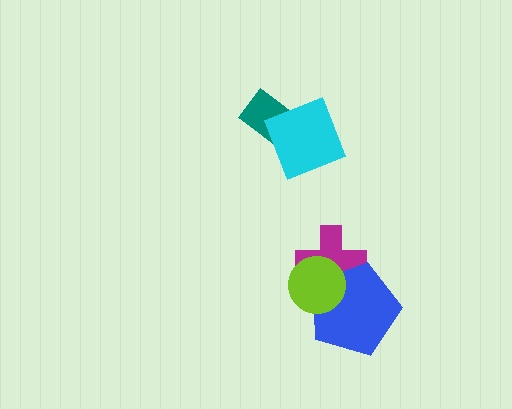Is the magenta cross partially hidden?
Yes, it is partially covered by another shape.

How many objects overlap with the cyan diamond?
1 object overlaps with the cyan diamond.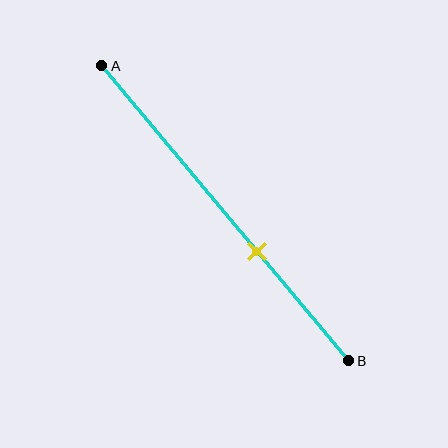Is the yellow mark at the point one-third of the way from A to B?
No, the mark is at about 65% from A, not at the 33% one-third point.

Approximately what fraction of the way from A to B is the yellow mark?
The yellow mark is approximately 65% of the way from A to B.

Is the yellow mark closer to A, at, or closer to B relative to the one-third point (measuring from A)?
The yellow mark is closer to point B than the one-third point of segment AB.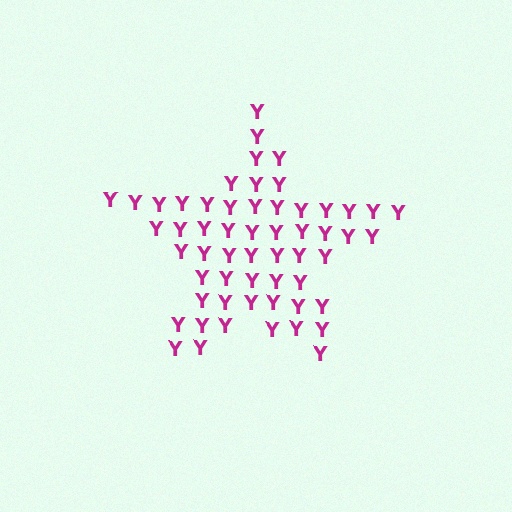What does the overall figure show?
The overall figure shows a star.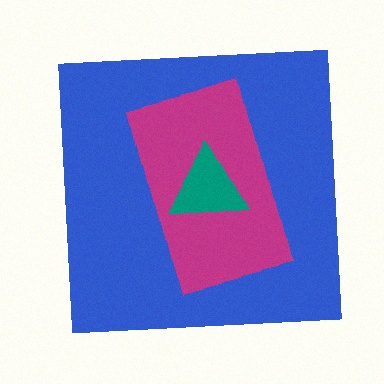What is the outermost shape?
The blue square.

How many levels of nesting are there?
3.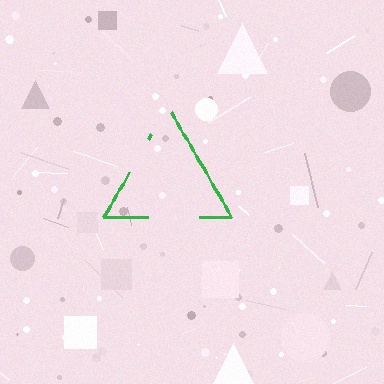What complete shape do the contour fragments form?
The contour fragments form a triangle.